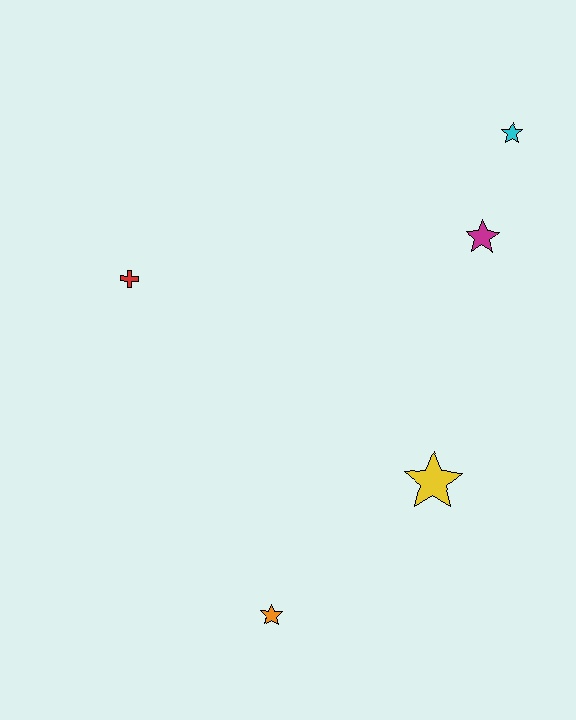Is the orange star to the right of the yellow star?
No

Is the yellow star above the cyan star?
No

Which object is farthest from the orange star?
The cyan star is farthest from the orange star.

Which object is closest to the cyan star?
The magenta star is closest to the cyan star.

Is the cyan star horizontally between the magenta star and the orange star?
No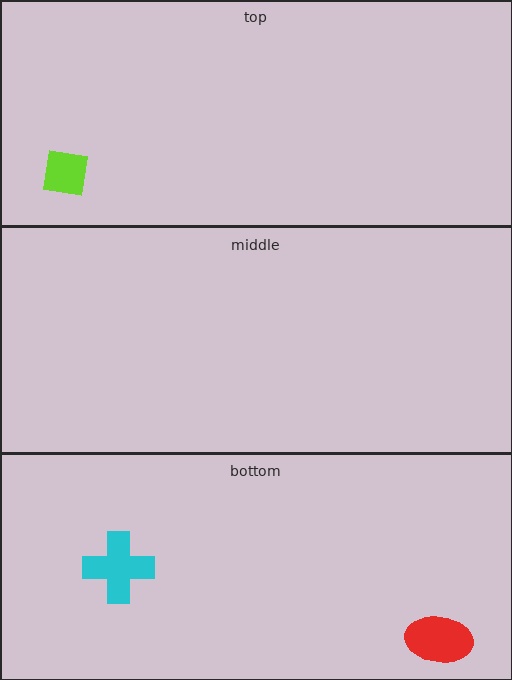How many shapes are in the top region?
1.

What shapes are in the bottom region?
The red ellipse, the cyan cross.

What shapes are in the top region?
The lime square.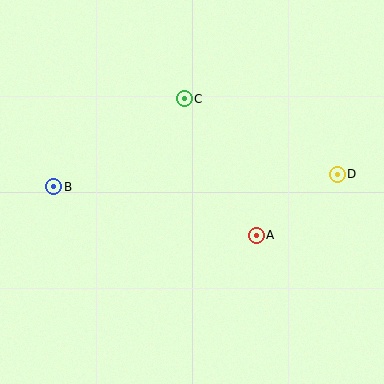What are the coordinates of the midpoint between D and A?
The midpoint between D and A is at (297, 205).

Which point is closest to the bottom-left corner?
Point B is closest to the bottom-left corner.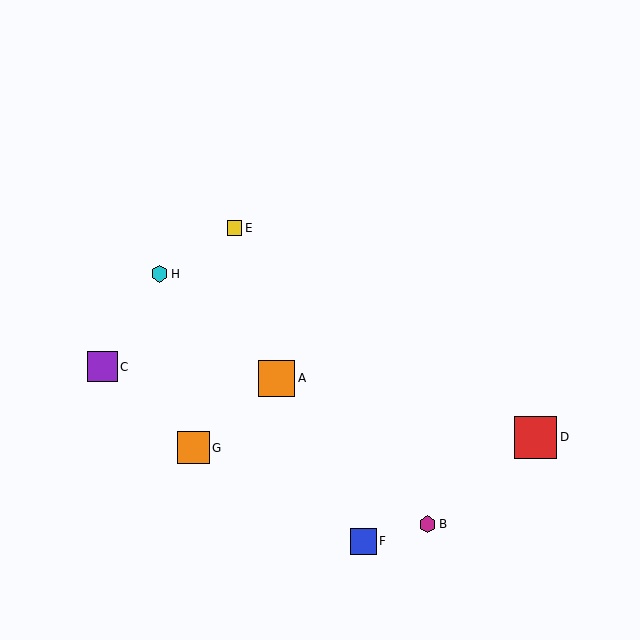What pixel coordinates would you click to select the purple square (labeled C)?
Click at (103, 367) to select the purple square C.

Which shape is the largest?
The red square (labeled D) is the largest.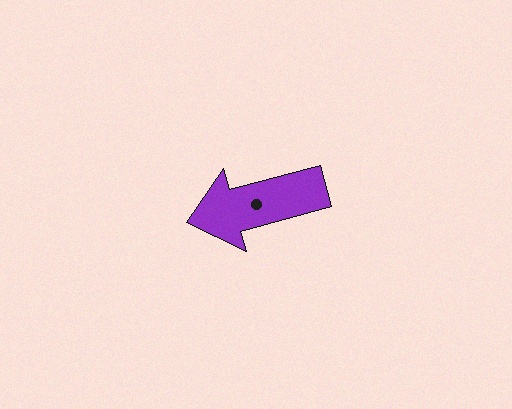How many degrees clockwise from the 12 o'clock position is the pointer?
Approximately 255 degrees.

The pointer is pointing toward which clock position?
Roughly 9 o'clock.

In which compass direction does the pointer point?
West.